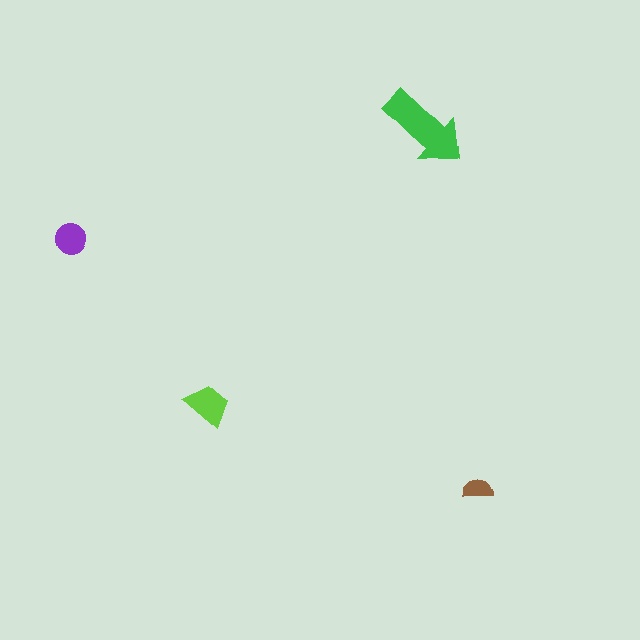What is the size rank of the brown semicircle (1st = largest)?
4th.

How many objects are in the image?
There are 4 objects in the image.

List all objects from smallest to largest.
The brown semicircle, the purple circle, the lime trapezoid, the green arrow.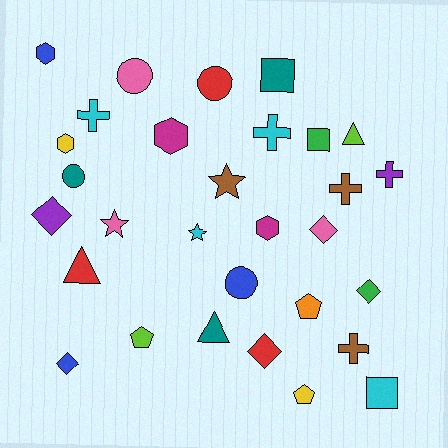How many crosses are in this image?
There are 5 crosses.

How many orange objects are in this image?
There is 1 orange object.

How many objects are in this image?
There are 30 objects.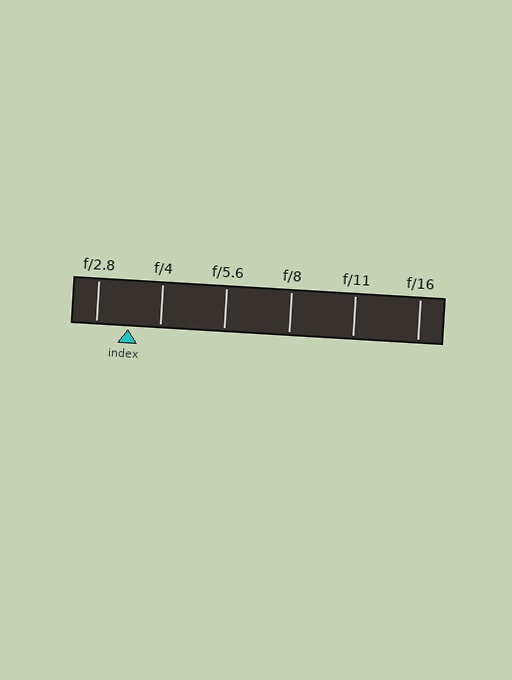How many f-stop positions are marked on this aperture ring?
There are 6 f-stop positions marked.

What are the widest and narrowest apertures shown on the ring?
The widest aperture shown is f/2.8 and the narrowest is f/16.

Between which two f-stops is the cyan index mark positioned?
The index mark is between f/2.8 and f/4.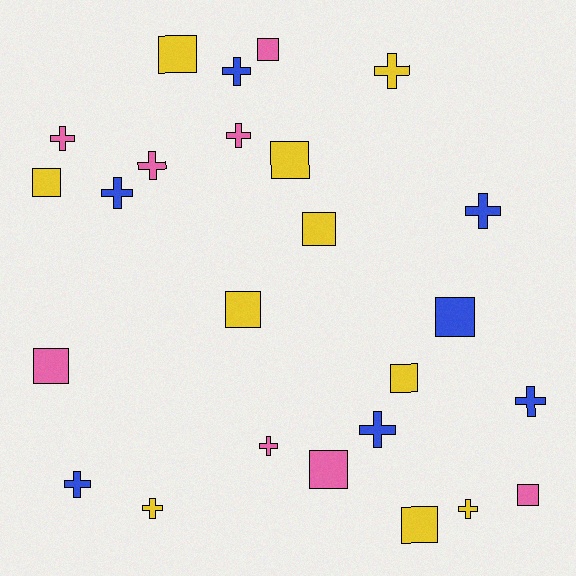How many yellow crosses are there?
There are 3 yellow crosses.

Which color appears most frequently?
Yellow, with 10 objects.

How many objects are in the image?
There are 25 objects.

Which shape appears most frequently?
Cross, with 13 objects.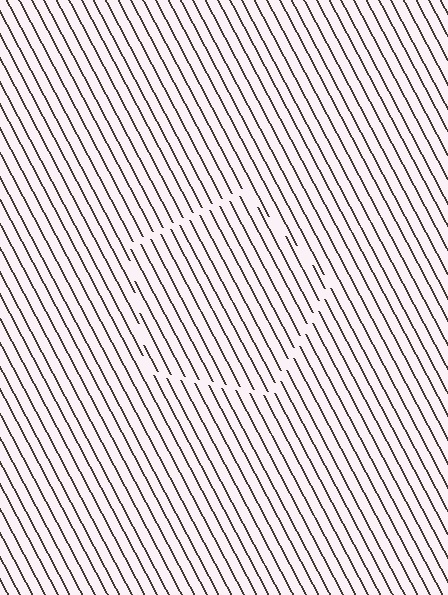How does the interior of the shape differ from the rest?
The interior of the shape contains the same grating, shifted by half a period — the contour is defined by the phase discontinuity where line-ends from the inner and outer gratings abut.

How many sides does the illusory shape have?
5 sides — the line-ends trace a pentagon.